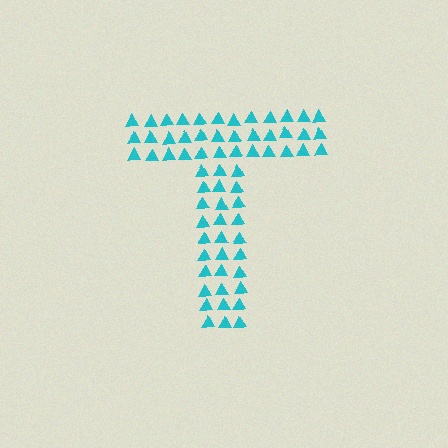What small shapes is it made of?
It is made of small triangles.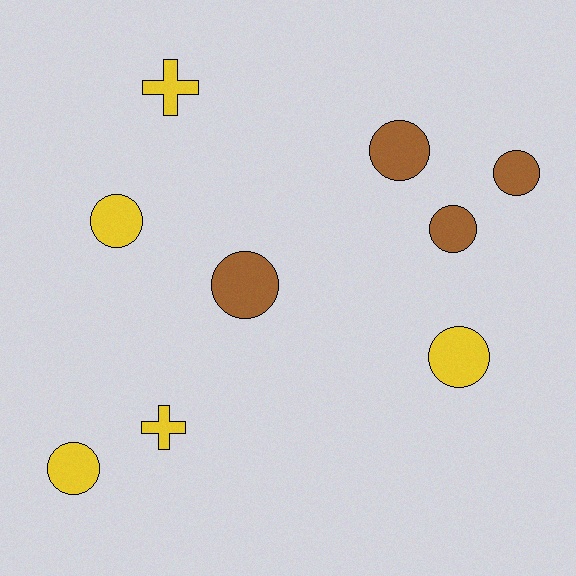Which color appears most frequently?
Yellow, with 5 objects.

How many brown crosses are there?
There are no brown crosses.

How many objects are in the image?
There are 9 objects.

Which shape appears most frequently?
Circle, with 7 objects.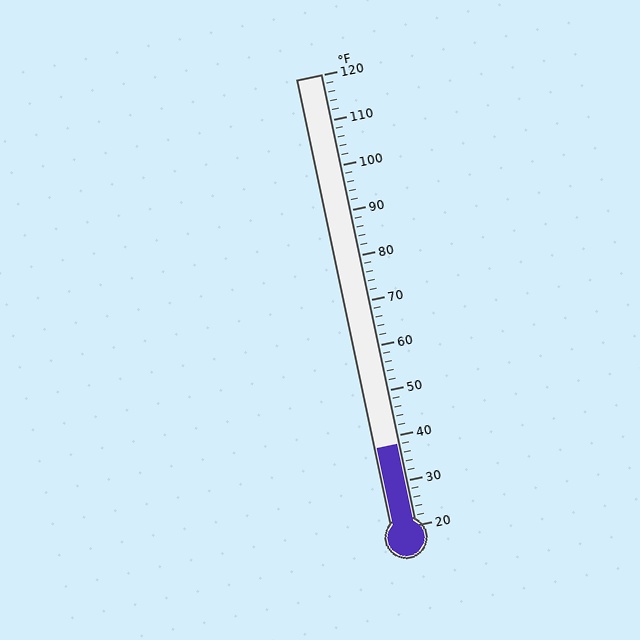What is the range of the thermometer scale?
The thermometer scale ranges from 20°F to 120°F.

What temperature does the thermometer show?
The thermometer shows approximately 38°F.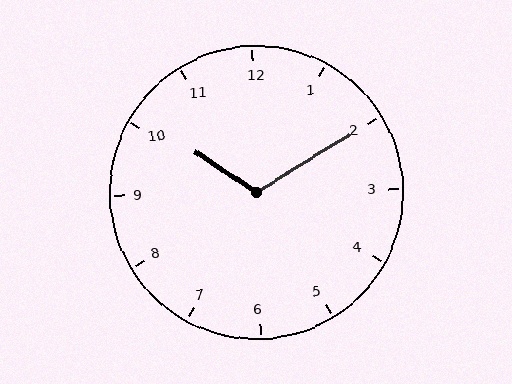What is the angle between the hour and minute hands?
Approximately 115 degrees.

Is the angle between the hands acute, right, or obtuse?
It is obtuse.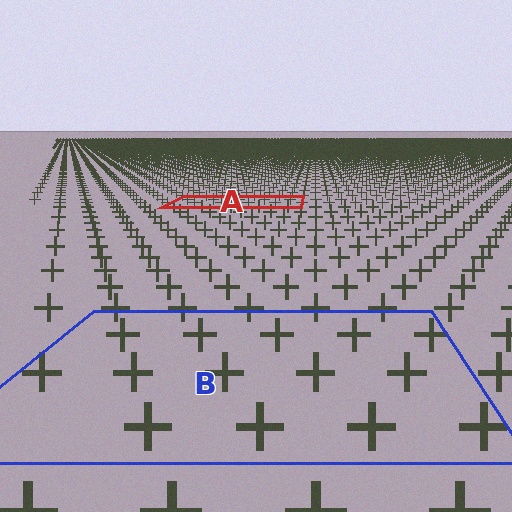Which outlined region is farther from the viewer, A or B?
Region A is farther from the viewer — the texture elements inside it appear smaller and more densely packed.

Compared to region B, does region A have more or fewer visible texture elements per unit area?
Region A has more texture elements per unit area — they are packed more densely because it is farther away.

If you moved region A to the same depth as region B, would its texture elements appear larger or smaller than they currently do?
They would appear larger. At a closer depth, the same texture elements are projected at a bigger on-screen size.